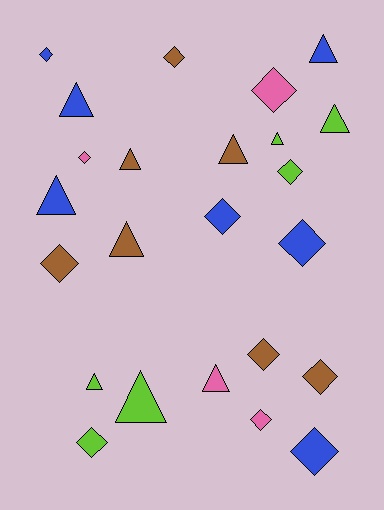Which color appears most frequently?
Blue, with 7 objects.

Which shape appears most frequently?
Diamond, with 13 objects.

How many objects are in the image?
There are 24 objects.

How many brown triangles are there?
There are 3 brown triangles.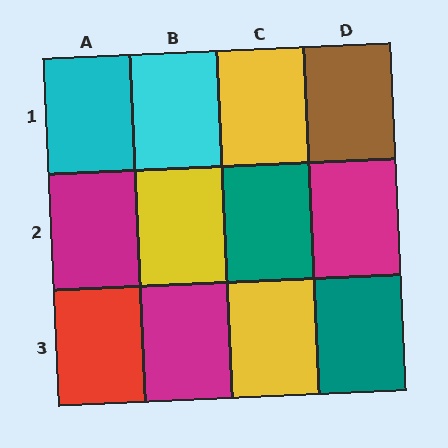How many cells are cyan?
2 cells are cyan.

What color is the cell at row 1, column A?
Cyan.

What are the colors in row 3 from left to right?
Red, magenta, yellow, teal.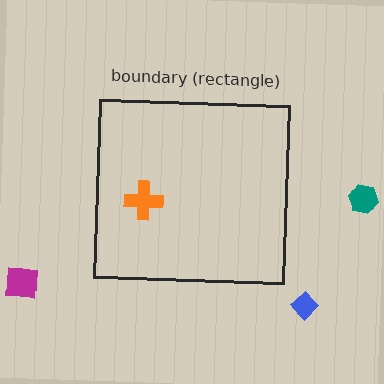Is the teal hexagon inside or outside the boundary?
Outside.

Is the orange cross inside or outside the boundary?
Inside.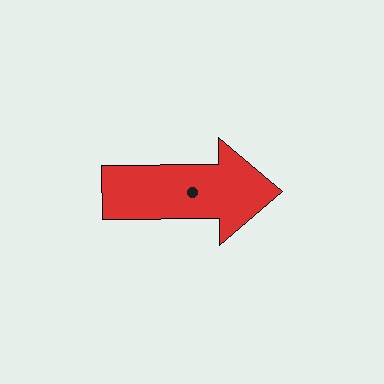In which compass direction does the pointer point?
East.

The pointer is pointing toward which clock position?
Roughly 3 o'clock.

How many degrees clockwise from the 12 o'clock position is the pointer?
Approximately 90 degrees.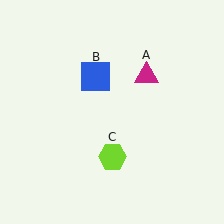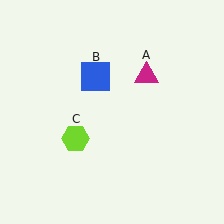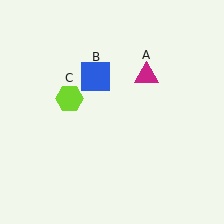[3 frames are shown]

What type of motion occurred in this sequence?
The lime hexagon (object C) rotated clockwise around the center of the scene.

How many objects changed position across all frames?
1 object changed position: lime hexagon (object C).